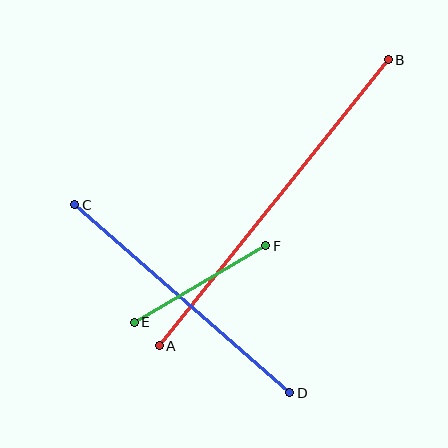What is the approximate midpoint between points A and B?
The midpoint is at approximately (274, 203) pixels.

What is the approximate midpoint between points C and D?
The midpoint is at approximately (182, 299) pixels.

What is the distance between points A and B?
The distance is approximately 366 pixels.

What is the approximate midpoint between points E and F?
The midpoint is at approximately (200, 284) pixels.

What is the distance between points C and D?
The distance is approximately 286 pixels.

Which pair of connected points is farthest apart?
Points A and B are farthest apart.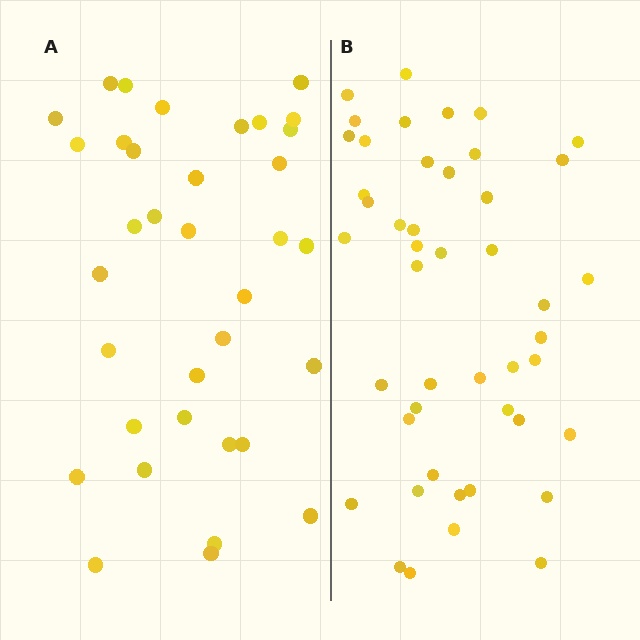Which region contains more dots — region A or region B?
Region B (the right region) has more dots.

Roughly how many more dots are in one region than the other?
Region B has roughly 12 or so more dots than region A.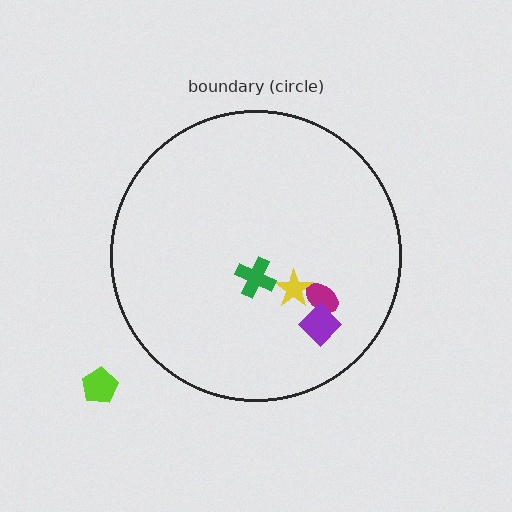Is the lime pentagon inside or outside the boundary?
Outside.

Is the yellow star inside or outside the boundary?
Inside.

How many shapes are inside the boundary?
4 inside, 1 outside.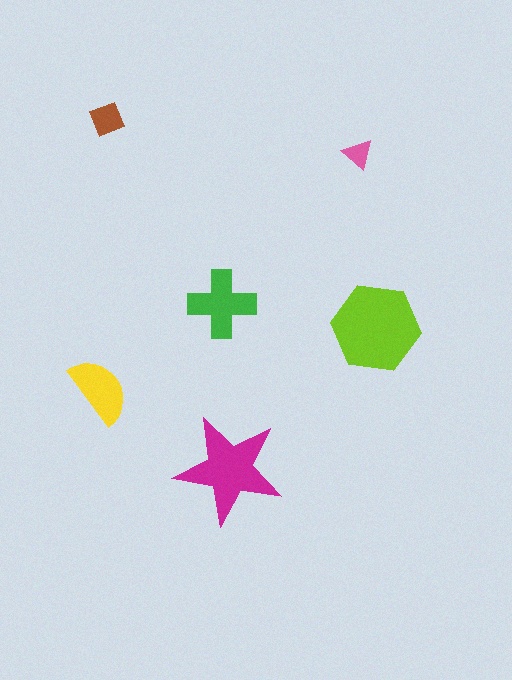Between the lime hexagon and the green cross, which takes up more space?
The lime hexagon.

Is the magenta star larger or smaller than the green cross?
Larger.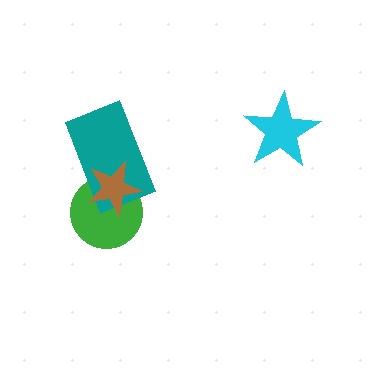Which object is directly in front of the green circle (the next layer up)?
The teal rectangle is directly in front of the green circle.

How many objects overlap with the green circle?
2 objects overlap with the green circle.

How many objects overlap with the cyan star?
0 objects overlap with the cyan star.